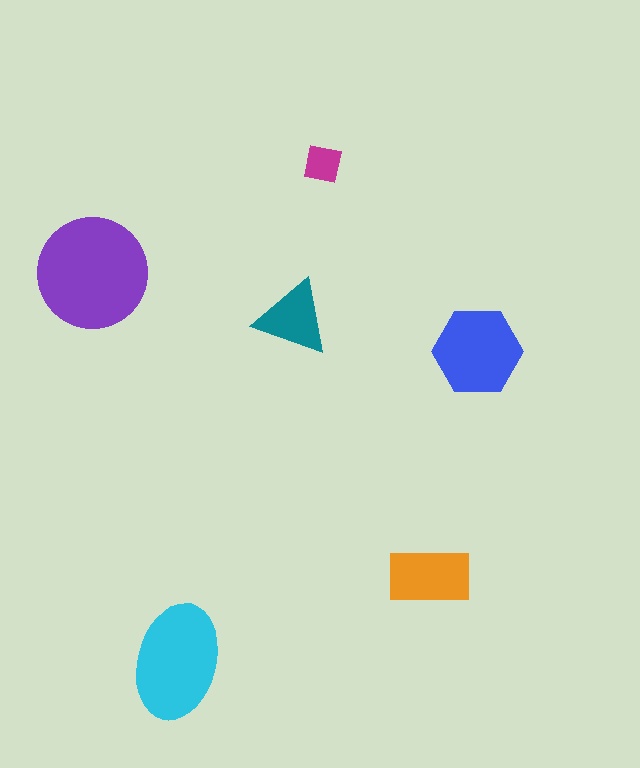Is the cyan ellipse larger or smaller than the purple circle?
Smaller.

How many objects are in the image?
There are 6 objects in the image.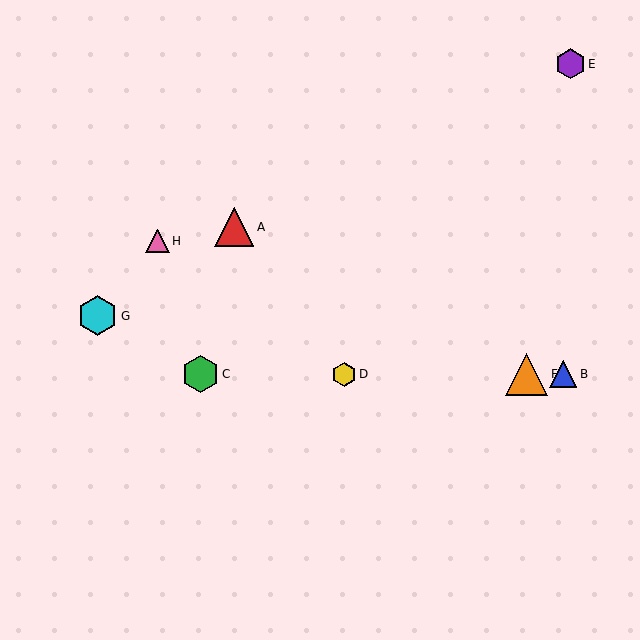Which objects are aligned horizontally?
Objects B, C, D, F are aligned horizontally.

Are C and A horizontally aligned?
No, C is at y≈374 and A is at y≈227.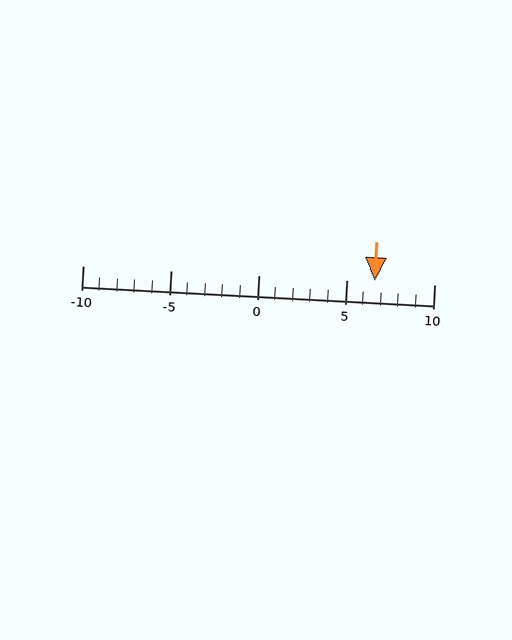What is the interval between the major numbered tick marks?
The major tick marks are spaced 5 units apart.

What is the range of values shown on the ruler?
The ruler shows values from -10 to 10.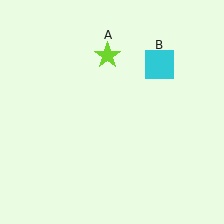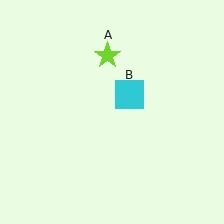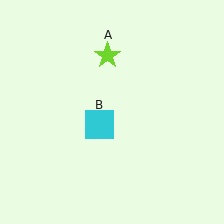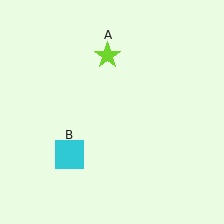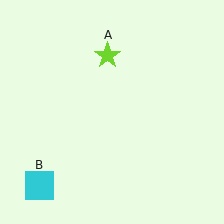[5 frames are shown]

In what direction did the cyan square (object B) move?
The cyan square (object B) moved down and to the left.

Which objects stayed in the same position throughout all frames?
Lime star (object A) remained stationary.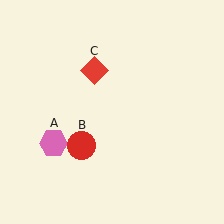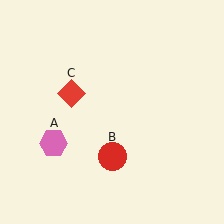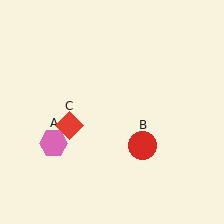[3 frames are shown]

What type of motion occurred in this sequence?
The red circle (object B), red diamond (object C) rotated counterclockwise around the center of the scene.